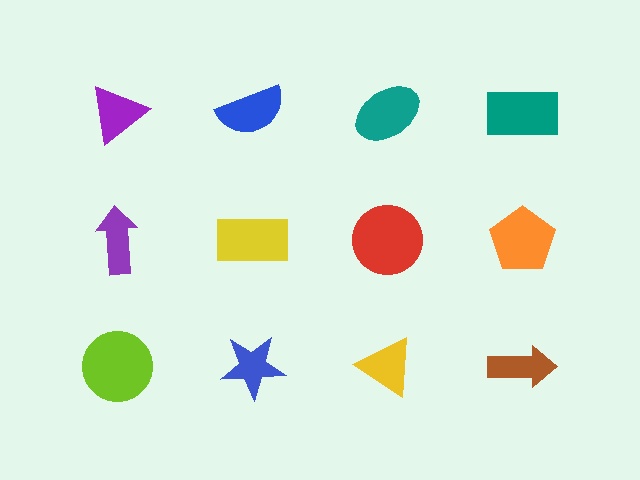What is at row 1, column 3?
A teal ellipse.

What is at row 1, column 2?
A blue semicircle.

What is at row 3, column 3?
A yellow triangle.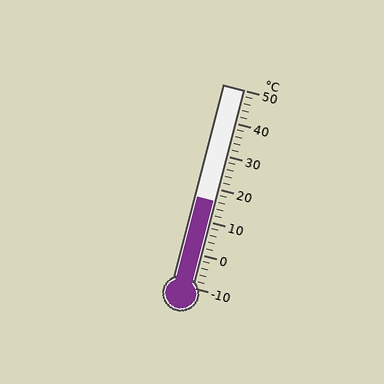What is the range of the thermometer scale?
The thermometer scale ranges from -10°C to 50°C.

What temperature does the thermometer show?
The thermometer shows approximately 16°C.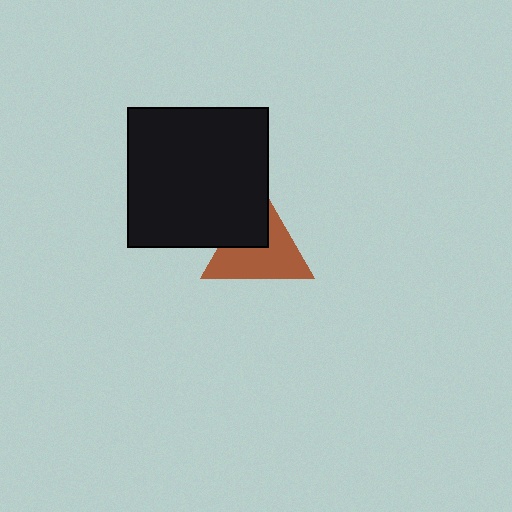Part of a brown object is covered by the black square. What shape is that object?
It is a triangle.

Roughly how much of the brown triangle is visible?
About half of it is visible (roughly 65%).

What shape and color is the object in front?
The object in front is a black square.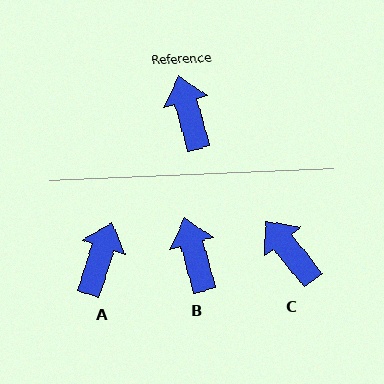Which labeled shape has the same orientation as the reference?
B.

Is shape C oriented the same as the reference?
No, it is off by about 24 degrees.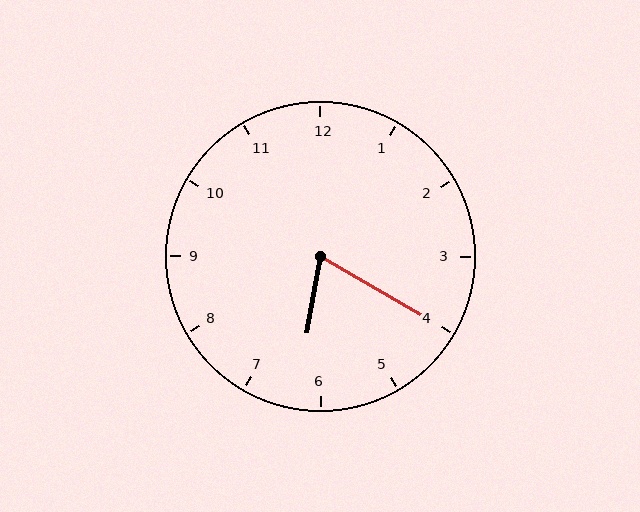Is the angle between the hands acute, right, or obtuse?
It is acute.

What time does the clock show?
6:20.